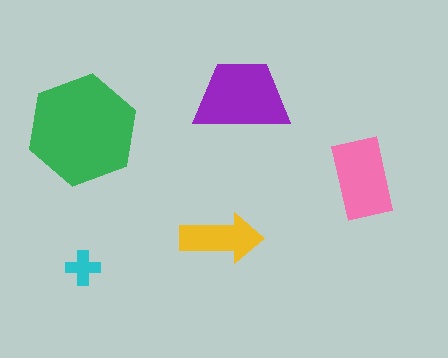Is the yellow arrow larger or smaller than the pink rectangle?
Smaller.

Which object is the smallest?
The cyan cross.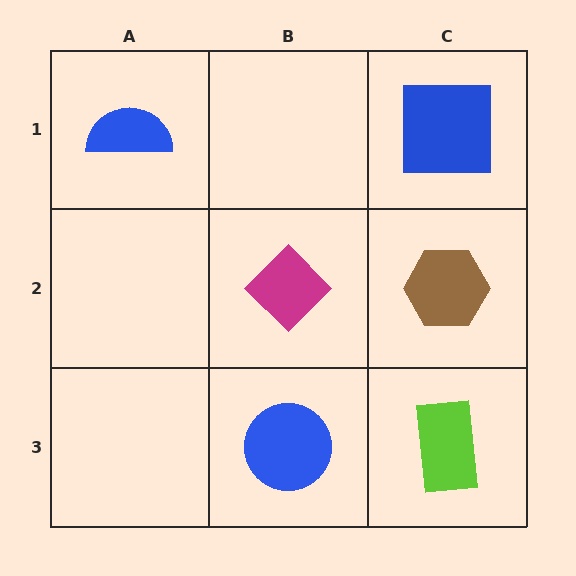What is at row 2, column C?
A brown hexagon.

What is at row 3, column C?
A lime rectangle.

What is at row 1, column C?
A blue square.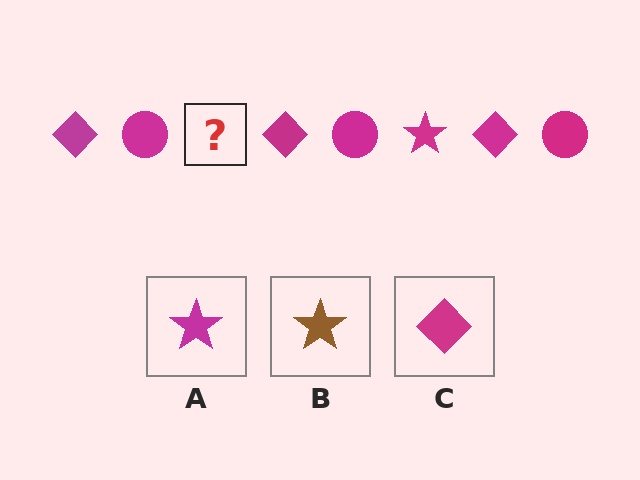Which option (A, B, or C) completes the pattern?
A.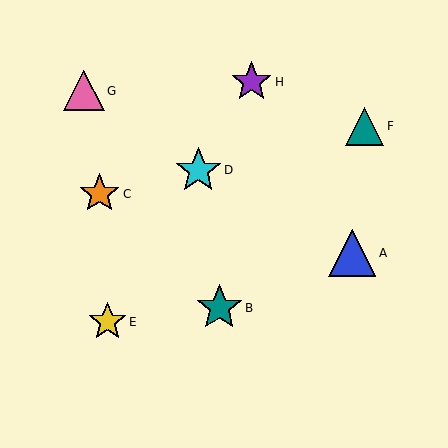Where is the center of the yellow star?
The center of the yellow star is at (107, 322).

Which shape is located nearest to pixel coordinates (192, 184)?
The cyan star (labeled D) at (198, 170) is nearest to that location.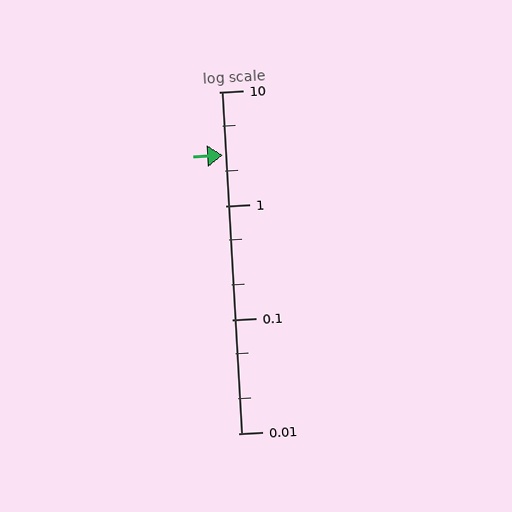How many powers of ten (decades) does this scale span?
The scale spans 3 decades, from 0.01 to 10.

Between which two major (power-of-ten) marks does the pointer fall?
The pointer is between 1 and 10.